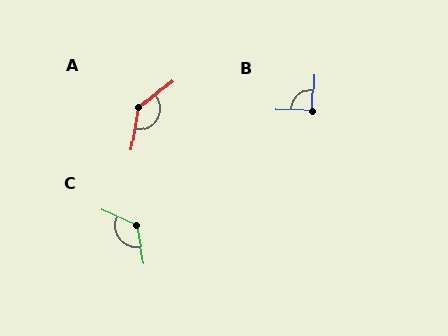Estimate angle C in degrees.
Approximately 125 degrees.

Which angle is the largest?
A, at approximately 138 degrees.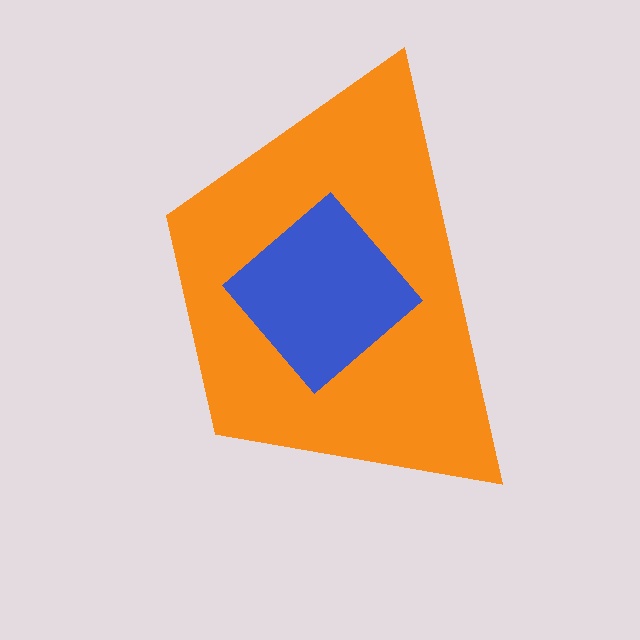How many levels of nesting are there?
2.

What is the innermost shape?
The blue diamond.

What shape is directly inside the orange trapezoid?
The blue diamond.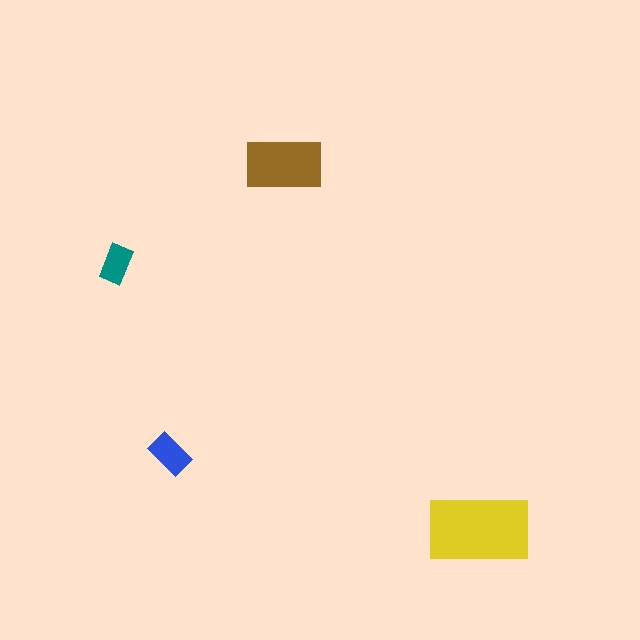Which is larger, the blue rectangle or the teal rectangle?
The blue one.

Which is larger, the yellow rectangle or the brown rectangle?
The yellow one.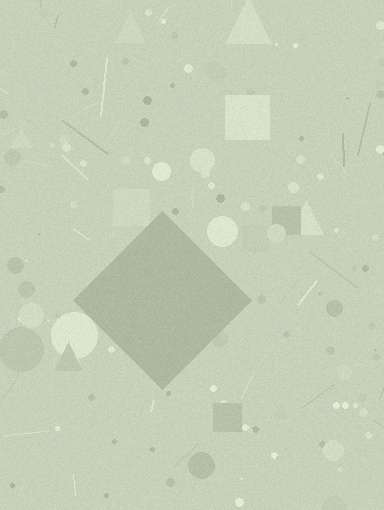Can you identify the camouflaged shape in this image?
The camouflaged shape is a diamond.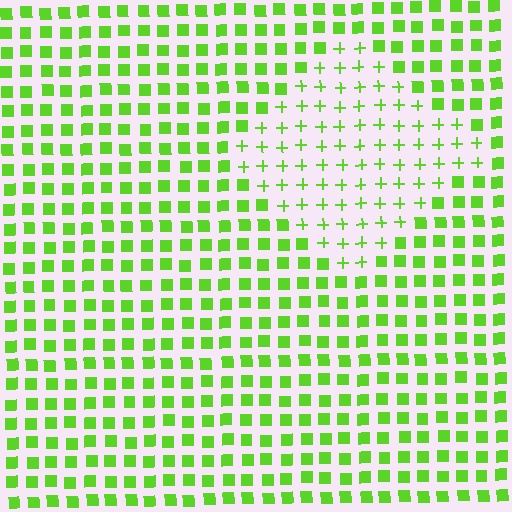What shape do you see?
I see a diamond.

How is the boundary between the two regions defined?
The boundary is defined by a change in element shape: plus signs inside vs. squares outside. All elements share the same color and spacing.